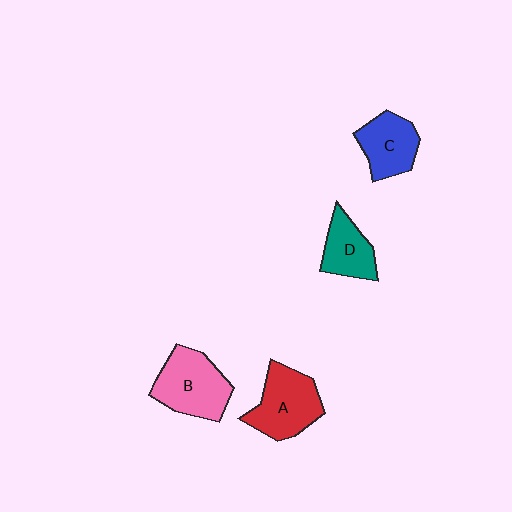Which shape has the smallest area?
Shape D (teal).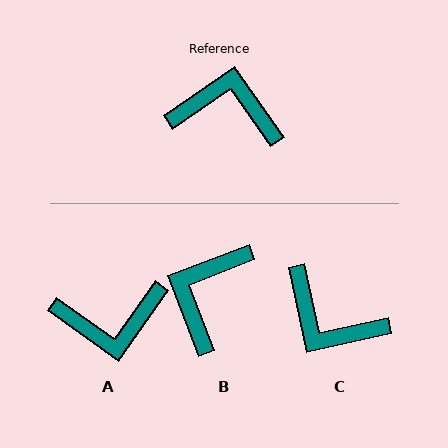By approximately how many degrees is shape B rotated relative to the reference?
Approximately 76 degrees counter-clockwise.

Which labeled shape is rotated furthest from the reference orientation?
A, about 160 degrees away.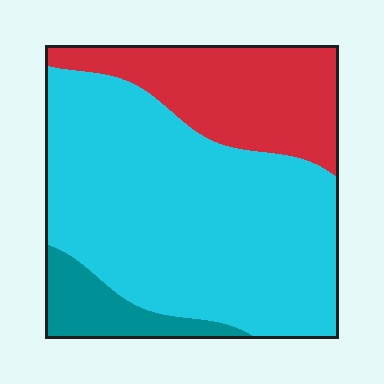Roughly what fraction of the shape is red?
Red covers roughly 25% of the shape.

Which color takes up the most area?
Cyan, at roughly 65%.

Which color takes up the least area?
Teal, at roughly 10%.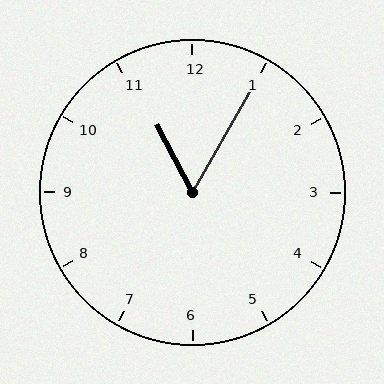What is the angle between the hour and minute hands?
Approximately 58 degrees.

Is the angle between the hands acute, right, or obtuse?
It is acute.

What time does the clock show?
11:05.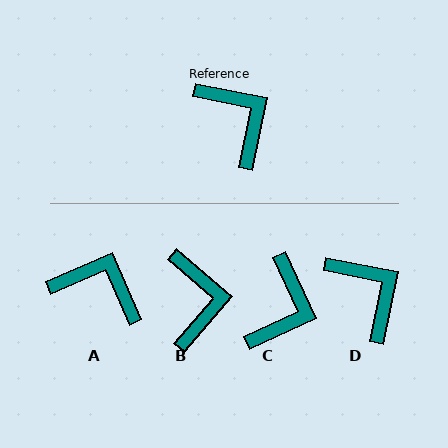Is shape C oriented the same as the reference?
No, it is off by about 53 degrees.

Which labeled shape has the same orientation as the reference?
D.